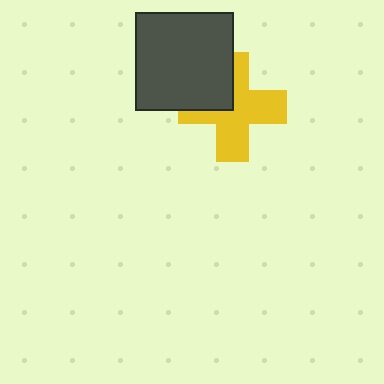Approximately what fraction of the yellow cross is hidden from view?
Roughly 30% of the yellow cross is hidden behind the dark gray square.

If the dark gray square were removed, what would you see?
You would see the complete yellow cross.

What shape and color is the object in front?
The object in front is a dark gray square.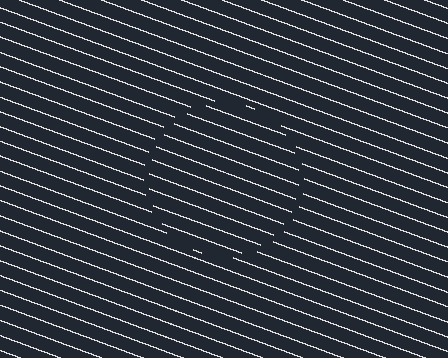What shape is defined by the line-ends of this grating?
An illusory circle. The interior of the shape contains the same grating, shifted by half a period — the contour is defined by the phase discontinuity where line-ends from the inner and outer gratings abut.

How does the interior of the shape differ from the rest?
The interior of the shape contains the same grating, shifted by half a period — the contour is defined by the phase discontinuity where line-ends from the inner and outer gratings abut.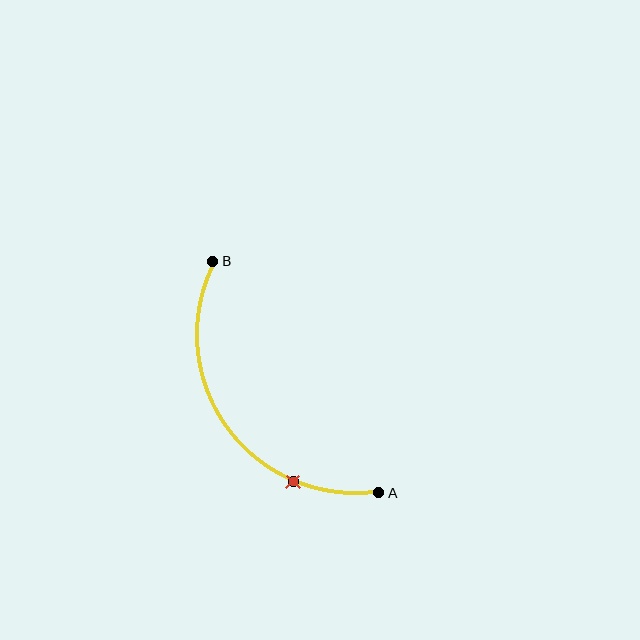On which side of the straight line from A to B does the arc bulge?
The arc bulges below and to the left of the straight line connecting A and B.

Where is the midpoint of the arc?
The arc midpoint is the point on the curve farthest from the straight line joining A and B. It sits below and to the left of that line.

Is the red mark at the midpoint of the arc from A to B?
No. The red mark lies on the arc but is closer to endpoint A. The arc midpoint would be at the point on the curve equidistant along the arc from both A and B.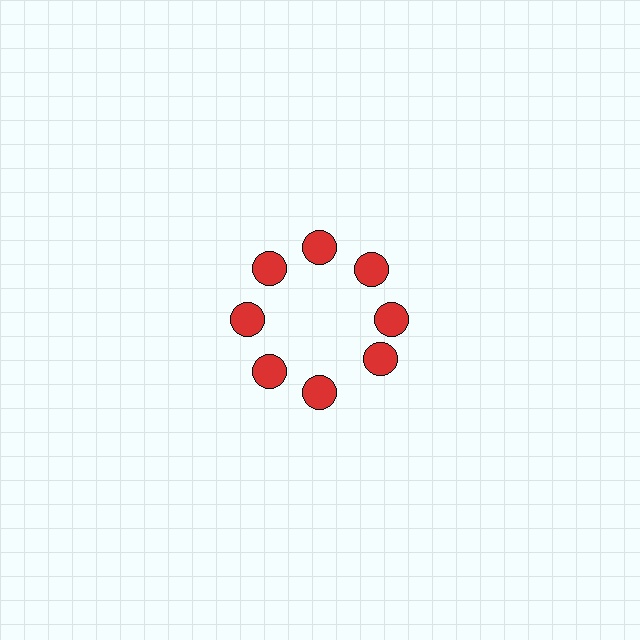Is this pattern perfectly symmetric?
No. The 8 red circles are arranged in a ring, but one element near the 4 o'clock position is rotated out of alignment along the ring, breaking the 8-fold rotational symmetry.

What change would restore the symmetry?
The symmetry would be restored by rotating it back into even spacing with its neighbors so that all 8 circles sit at equal angles and equal distance from the center.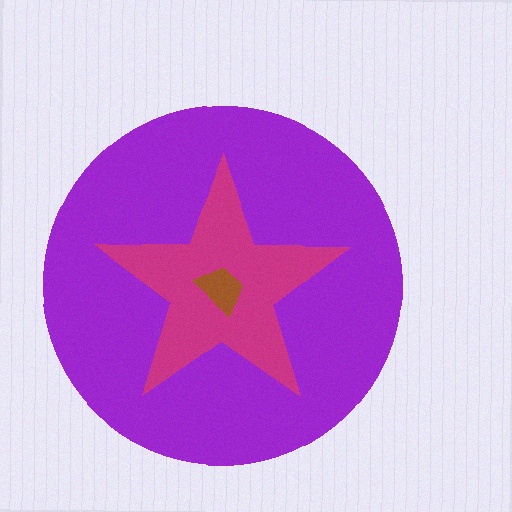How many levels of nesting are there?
3.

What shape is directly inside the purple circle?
The magenta star.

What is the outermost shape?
The purple circle.